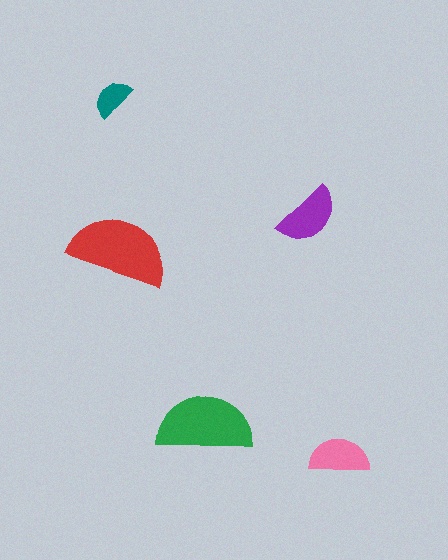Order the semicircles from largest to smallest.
the red one, the green one, the purple one, the pink one, the teal one.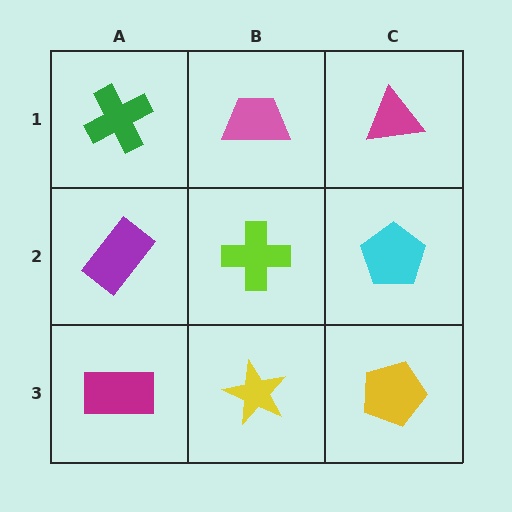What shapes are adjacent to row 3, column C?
A cyan pentagon (row 2, column C), a yellow star (row 3, column B).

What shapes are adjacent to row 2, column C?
A magenta triangle (row 1, column C), a yellow pentagon (row 3, column C), a lime cross (row 2, column B).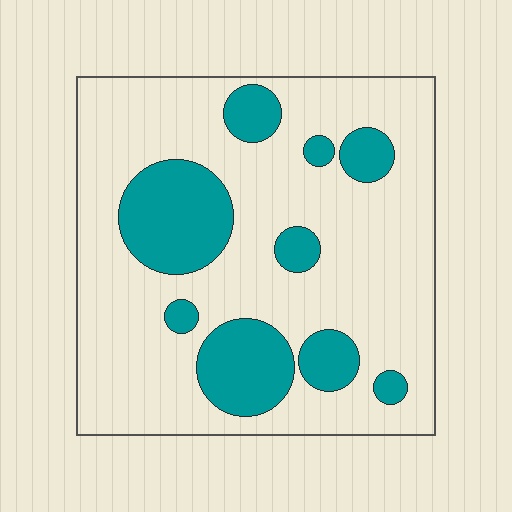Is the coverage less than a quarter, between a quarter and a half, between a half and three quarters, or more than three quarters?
Less than a quarter.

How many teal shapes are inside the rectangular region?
9.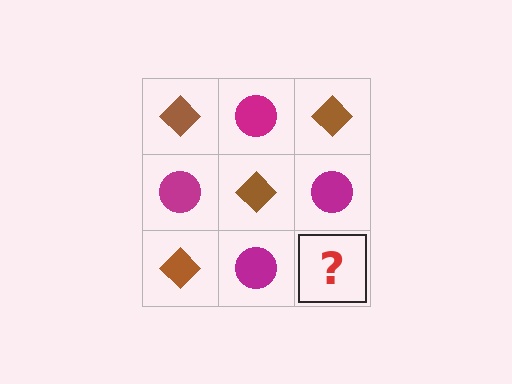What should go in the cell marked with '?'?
The missing cell should contain a brown diamond.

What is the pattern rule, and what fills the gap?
The rule is that it alternates brown diamond and magenta circle in a checkerboard pattern. The gap should be filled with a brown diamond.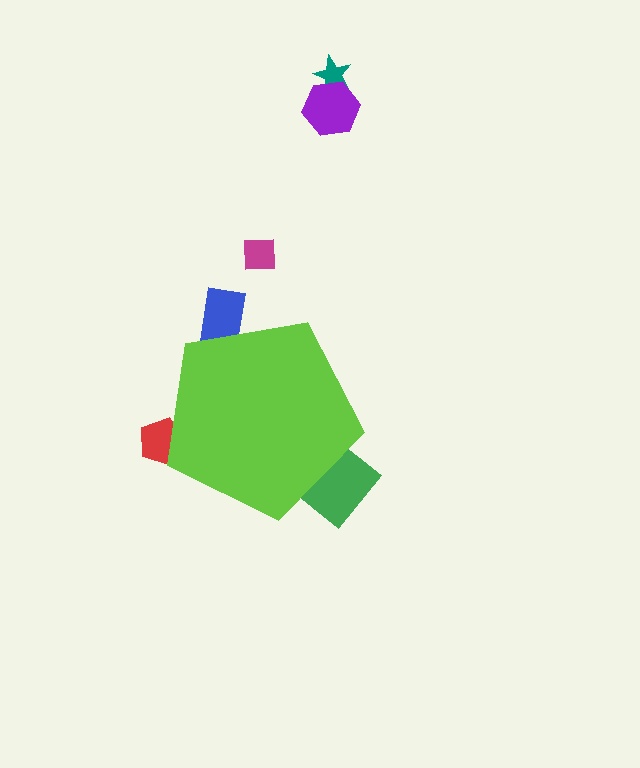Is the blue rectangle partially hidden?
Yes, the blue rectangle is partially hidden behind the lime pentagon.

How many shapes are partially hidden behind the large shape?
3 shapes are partially hidden.